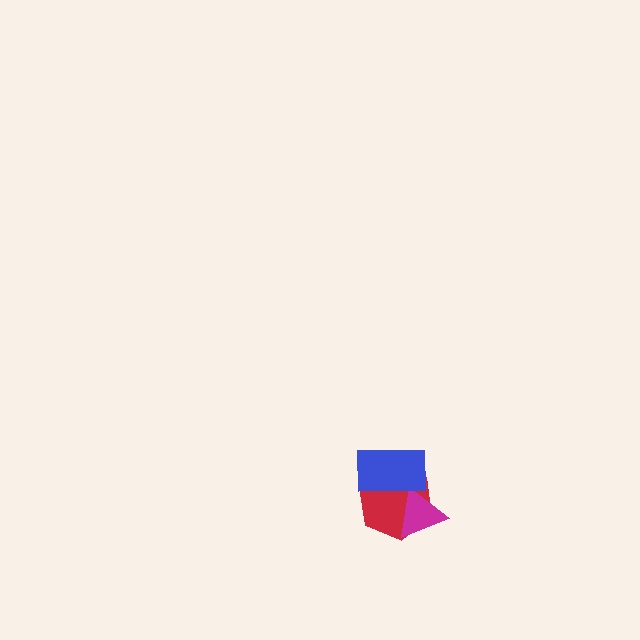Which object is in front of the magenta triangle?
The blue rectangle is in front of the magenta triangle.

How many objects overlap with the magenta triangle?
2 objects overlap with the magenta triangle.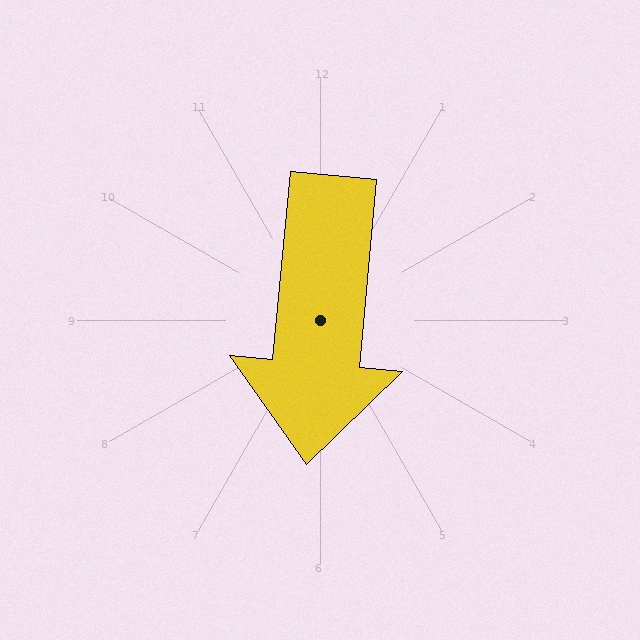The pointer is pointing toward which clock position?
Roughly 6 o'clock.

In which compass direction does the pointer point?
South.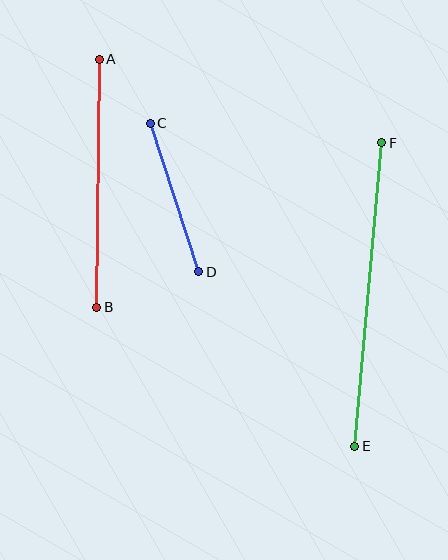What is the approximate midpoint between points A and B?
The midpoint is at approximately (98, 183) pixels.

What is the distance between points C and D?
The distance is approximately 156 pixels.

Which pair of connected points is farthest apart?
Points E and F are farthest apart.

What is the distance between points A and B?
The distance is approximately 248 pixels.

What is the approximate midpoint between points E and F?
The midpoint is at approximately (368, 294) pixels.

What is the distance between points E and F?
The distance is approximately 305 pixels.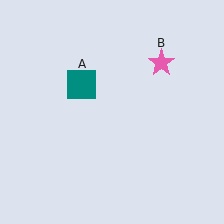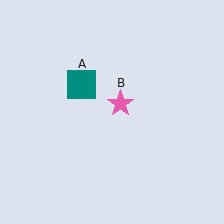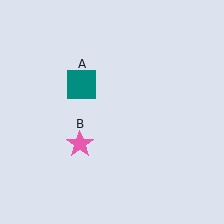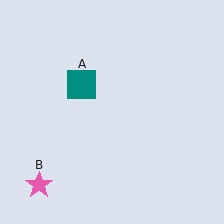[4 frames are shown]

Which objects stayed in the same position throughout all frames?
Teal square (object A) remained stationary.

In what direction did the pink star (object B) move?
The pink star (object B) moved down and to the left.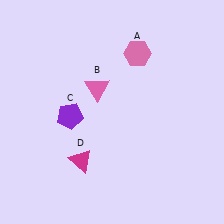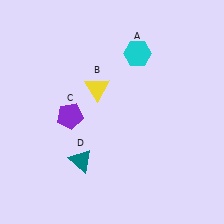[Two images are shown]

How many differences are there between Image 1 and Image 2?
There are 3 differences between the two images.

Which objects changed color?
A changed from pink to cyan. B changed from pink to yellow. D changed from magenta to teal.